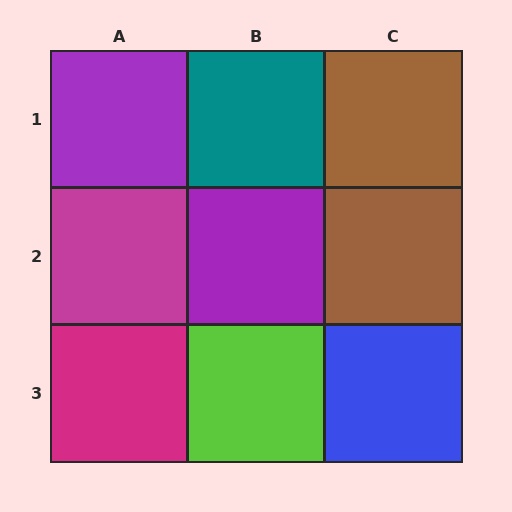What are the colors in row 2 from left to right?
Magenta, purple, brown.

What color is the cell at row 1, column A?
Purple.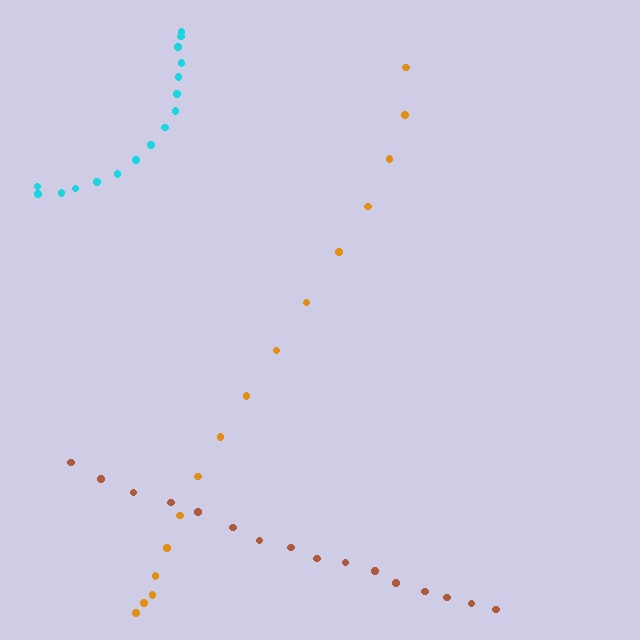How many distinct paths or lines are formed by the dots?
There are 3 distinct paths.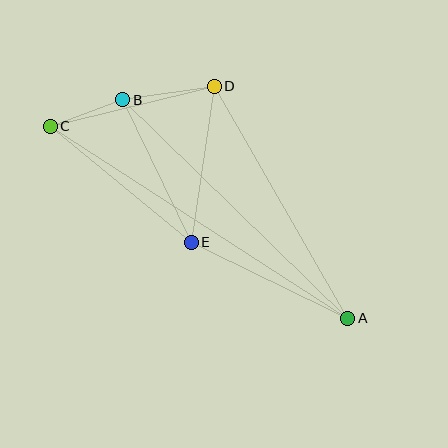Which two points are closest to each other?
Points B and C are closest to each other.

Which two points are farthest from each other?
Points A and C are farthest from each other.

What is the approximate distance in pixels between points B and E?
The distance between B and E is approximately 158 pixels.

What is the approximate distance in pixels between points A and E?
The distance between A and E is approximately 174 pixels.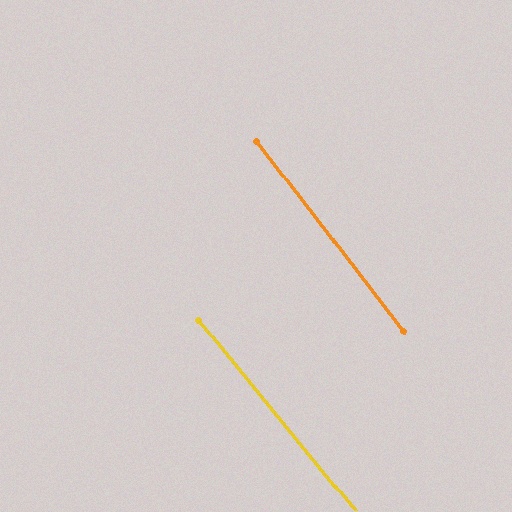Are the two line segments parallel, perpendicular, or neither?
Parallel — their directions differ by only 1.8°.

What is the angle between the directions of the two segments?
Approximately 2 degrees.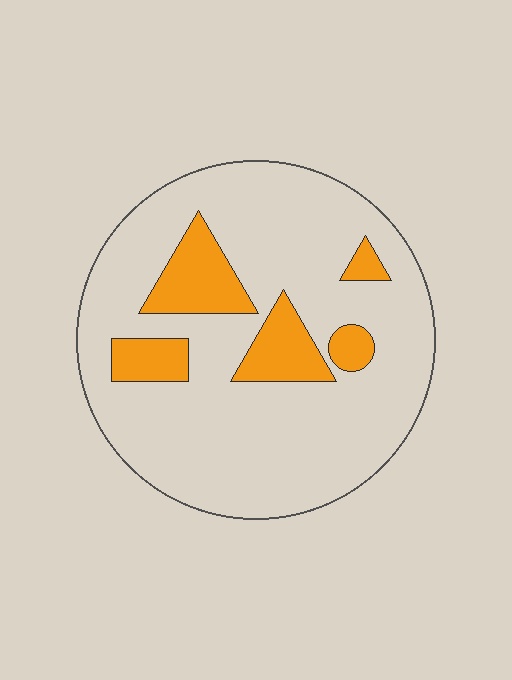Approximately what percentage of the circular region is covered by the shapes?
Approximately 15%.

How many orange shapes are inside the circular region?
5.